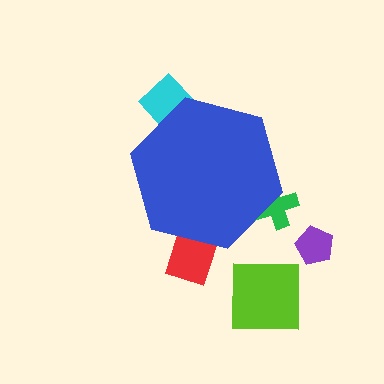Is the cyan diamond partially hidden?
Yes, the cyan diamond is partially hidden behind the blue hexagon.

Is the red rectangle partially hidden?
Yes, the red rectangle is partially hidden behind the blue hexagon.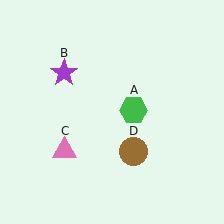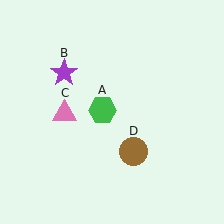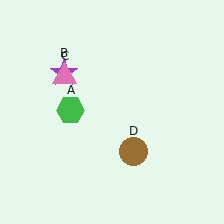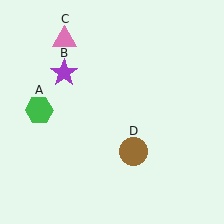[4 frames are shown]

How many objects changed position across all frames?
2 objects changed position: green hexagon (object A), pink triangle (object C).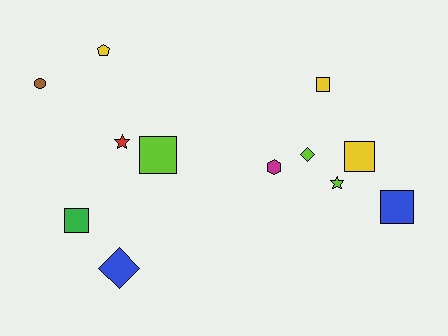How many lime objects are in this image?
There are 3 lime objects.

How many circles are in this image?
There is 1 circle.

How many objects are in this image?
There are 12 objects.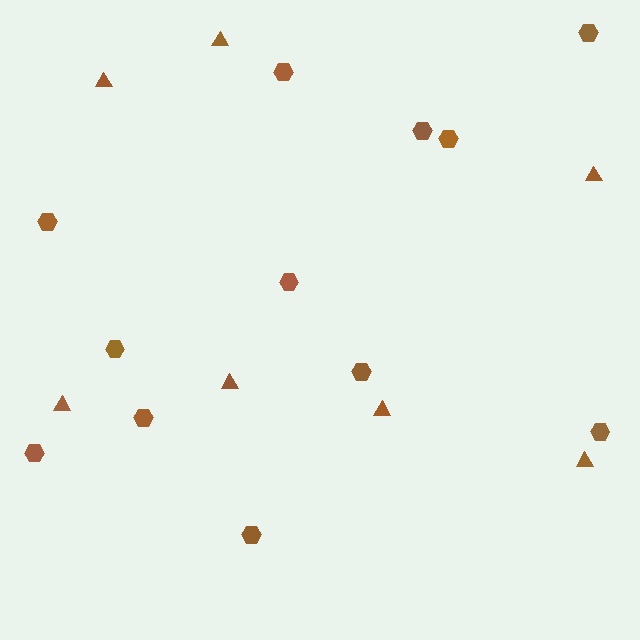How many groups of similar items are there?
There are 2 groups: one group of triangles (7) and one group of hexagons (12).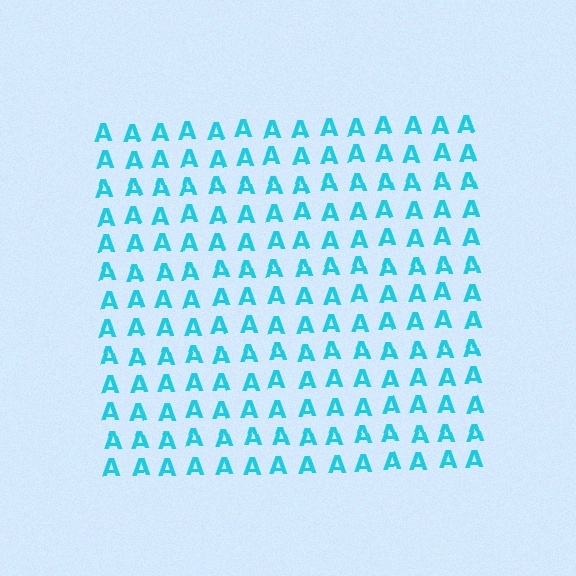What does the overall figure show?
The overall figure shows a square.